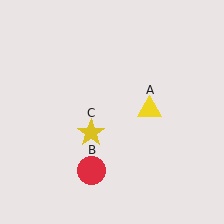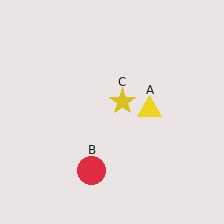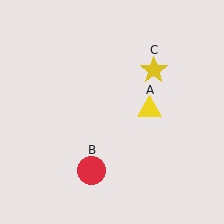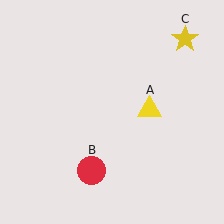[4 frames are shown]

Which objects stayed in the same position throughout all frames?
Yellow triangle (object A) and red circle (object B) remained stationary.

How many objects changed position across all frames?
1 object changed position: yellow star (object C).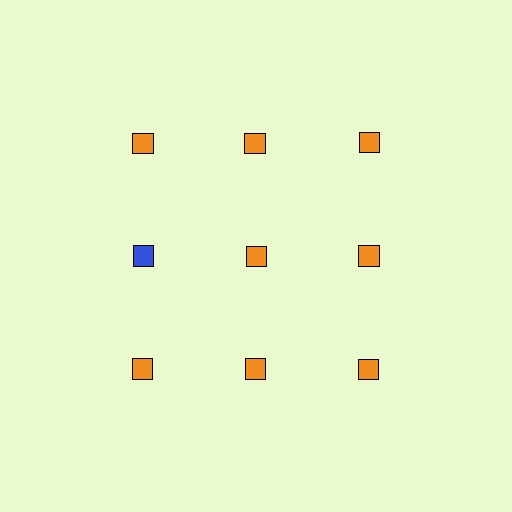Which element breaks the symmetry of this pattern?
The blue square in the second row, leftmost column breaks the symmetry. All other shapes are orange squares.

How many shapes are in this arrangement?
There are 9 shapes arranged in a grid pattern.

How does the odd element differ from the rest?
It has a different color: blue instead of orange.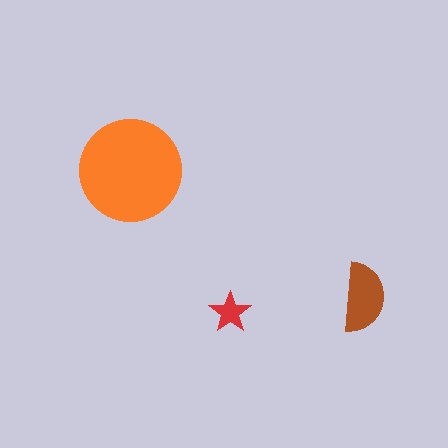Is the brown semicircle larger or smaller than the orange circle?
Smaller.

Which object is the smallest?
The red star.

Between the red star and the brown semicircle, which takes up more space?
The brown semicircle.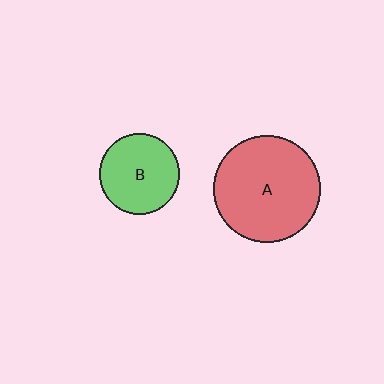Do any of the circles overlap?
No, none of the circles overlap.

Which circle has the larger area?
Circle A (red).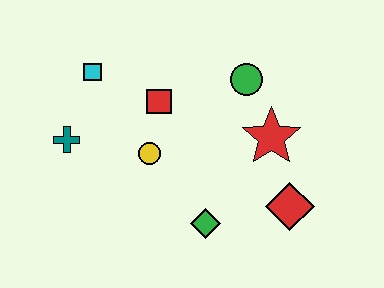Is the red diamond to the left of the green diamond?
No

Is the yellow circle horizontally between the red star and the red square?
No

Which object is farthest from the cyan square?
The red diamond is farthest from the cyan square.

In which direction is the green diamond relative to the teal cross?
The green diamond is to the right of the teal cross.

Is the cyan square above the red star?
Yes